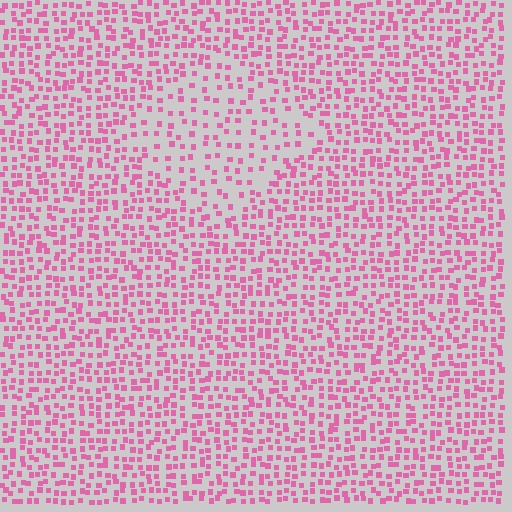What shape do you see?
I see a diamond.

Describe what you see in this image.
The image contains small pink elements arranged at two different densities. A diamond-shaped region is visible where the elements are less densely packed than the surrounding area.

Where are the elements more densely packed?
The elements are more densely packed outside the diamond boundary.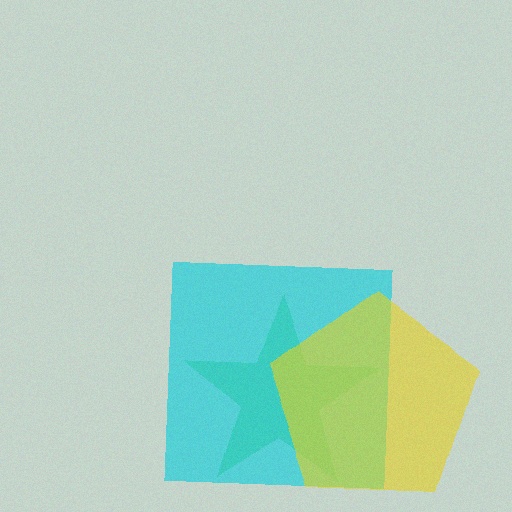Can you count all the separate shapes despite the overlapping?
Yes, there are 3 separate shapes.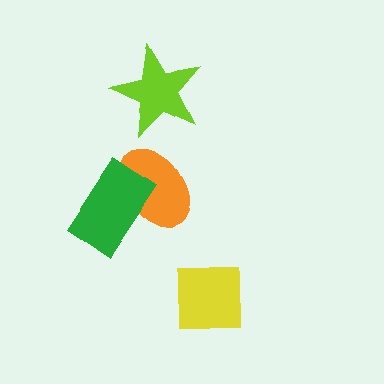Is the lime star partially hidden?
No, no other shape covers it.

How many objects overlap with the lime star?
0 objects overlap with the lime star.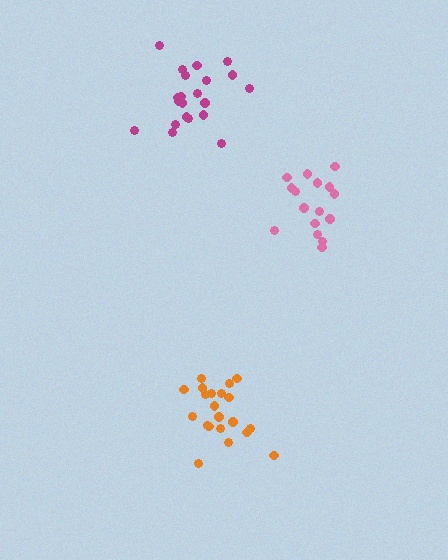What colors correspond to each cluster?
The clusters are colored: pink, orange, magenta.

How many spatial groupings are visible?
There are 3 spatial groupings.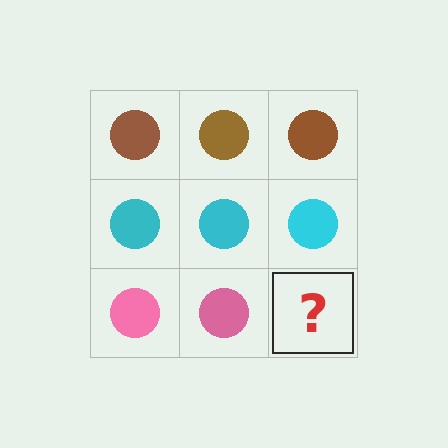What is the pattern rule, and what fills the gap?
The rule is that each row has a consistent color. The gap should be filled with a pink circle.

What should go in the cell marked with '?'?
The missing cell should contain a pink circle.